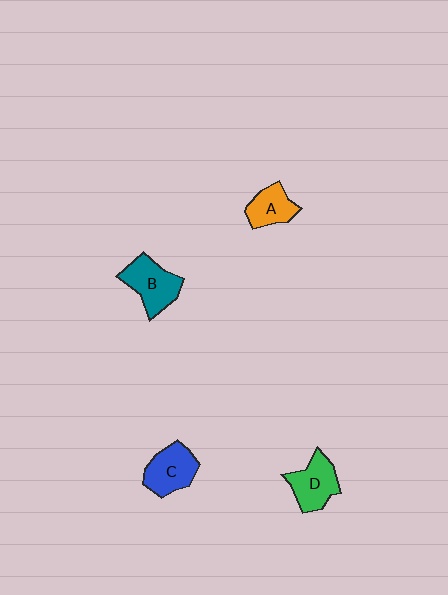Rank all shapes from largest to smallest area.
From largest to smallest: B (teal), C (blue), D (green), A (orange).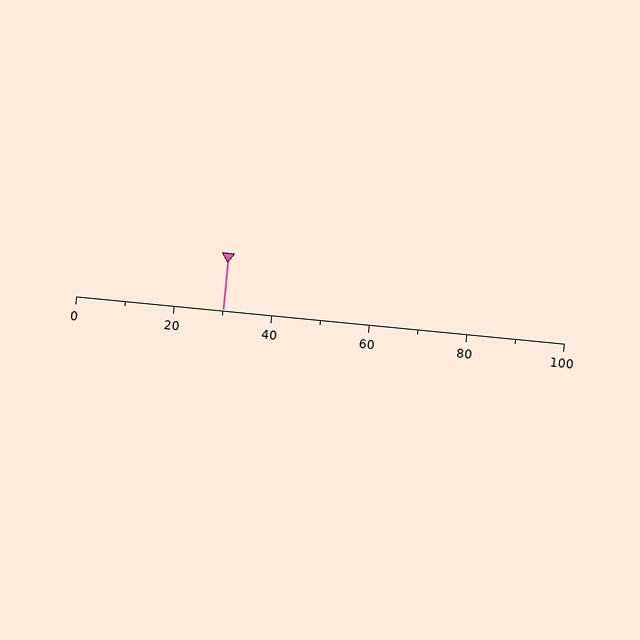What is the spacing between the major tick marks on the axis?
The major ticks are spaced 20 apart.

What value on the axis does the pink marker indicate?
The marker indicates approximately 30.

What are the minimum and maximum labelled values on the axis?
The axis runs from 0 to 100.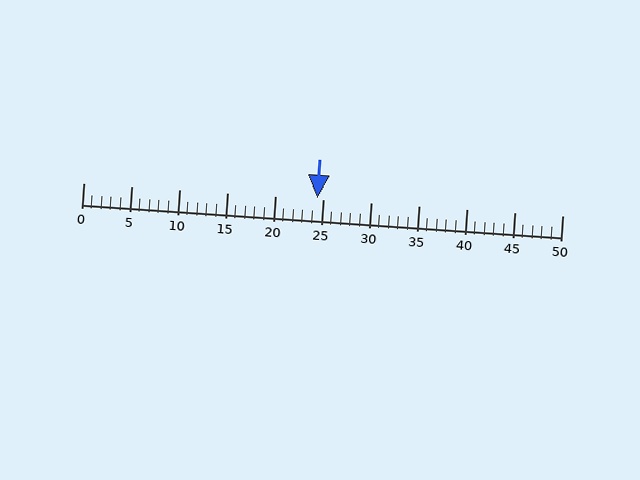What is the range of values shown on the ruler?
The ruler shows values from 0 to 50.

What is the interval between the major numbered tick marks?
The major tick marks are spaced 5 units apart.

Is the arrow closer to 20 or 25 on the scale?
The arrow is closer to 25.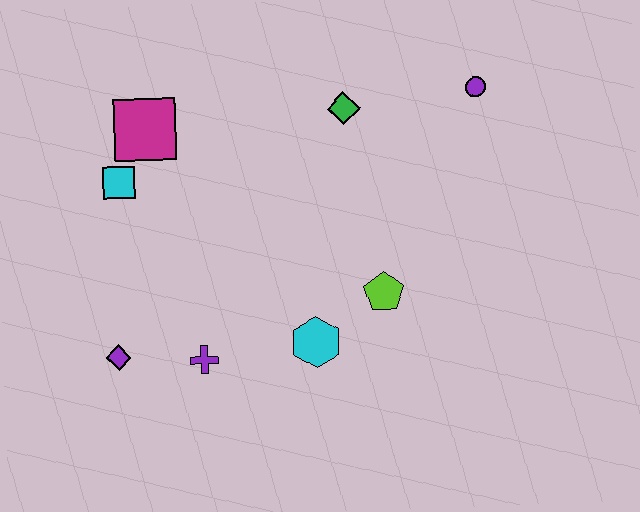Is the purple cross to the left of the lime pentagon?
Yes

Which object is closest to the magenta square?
The cyan square is closest to the magenta square.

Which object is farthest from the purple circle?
The purple diamond is farthest from the purple circle.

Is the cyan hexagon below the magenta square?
Yes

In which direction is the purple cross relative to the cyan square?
The purple cross is below the cyan square.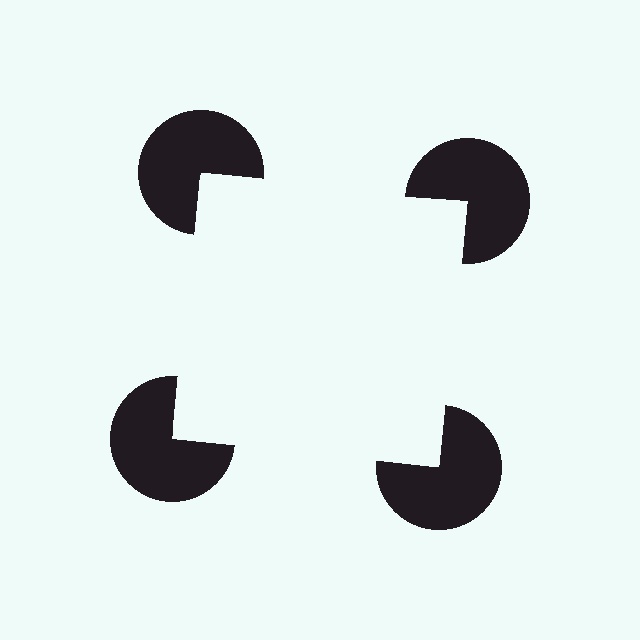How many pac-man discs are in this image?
There are 4 — one at each vertex of the illusory square.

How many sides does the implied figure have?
4 sides.